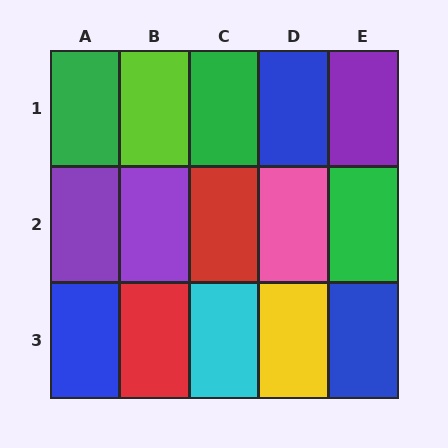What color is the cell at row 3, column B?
Red.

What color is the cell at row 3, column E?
Blue.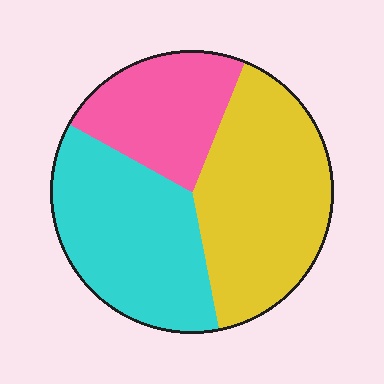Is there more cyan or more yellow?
Yellow.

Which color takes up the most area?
Yellow, at roughly 40%.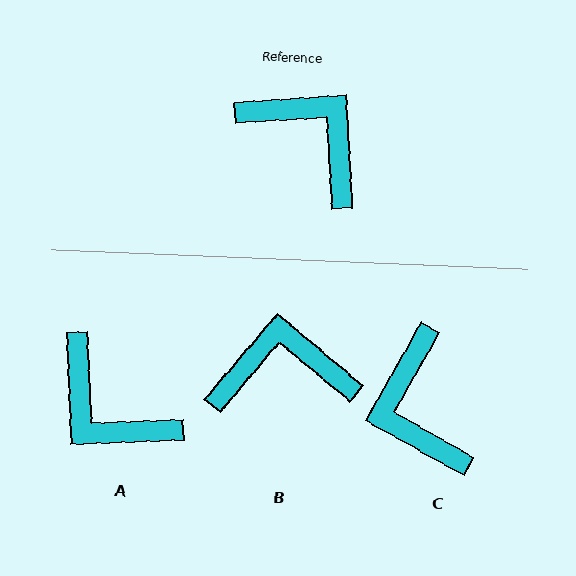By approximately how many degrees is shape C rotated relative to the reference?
Approximately 147 degrees counter-clockwise.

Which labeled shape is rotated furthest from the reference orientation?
A, about 179 degrees away.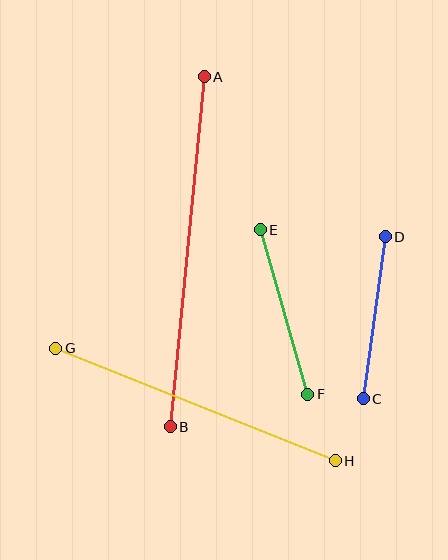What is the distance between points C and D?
The distance is approximately 163 pixels.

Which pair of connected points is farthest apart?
Points A and B are farthest apart.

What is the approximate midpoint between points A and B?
The midpoint is at approximately (187, 252) pixels.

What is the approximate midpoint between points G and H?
The midpoint is at approximately (195, 405) pixels.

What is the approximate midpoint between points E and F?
The midpoint is at approximately (284, 312) pixels.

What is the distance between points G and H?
The distance is approximately 302 pixels.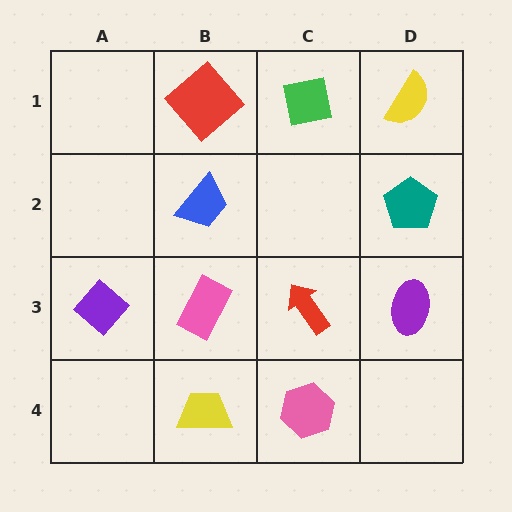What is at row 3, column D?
A purple ellipse.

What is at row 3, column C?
A red arrow.